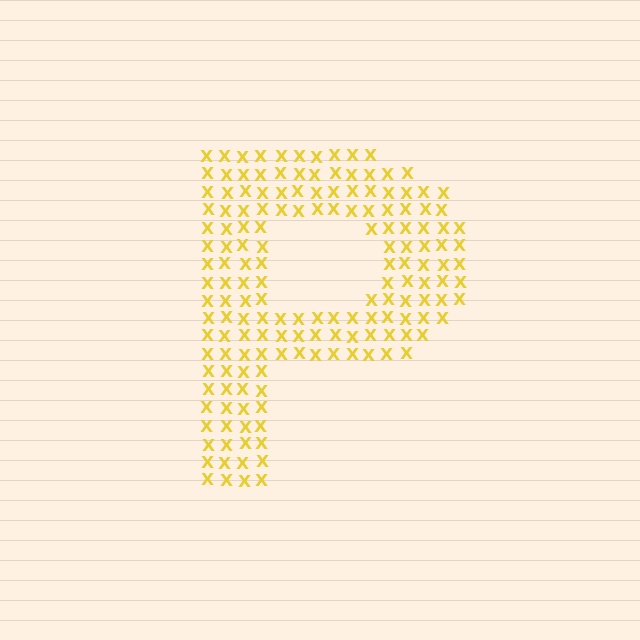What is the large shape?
The large shape is the letter P.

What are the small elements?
The small elements are letter X's.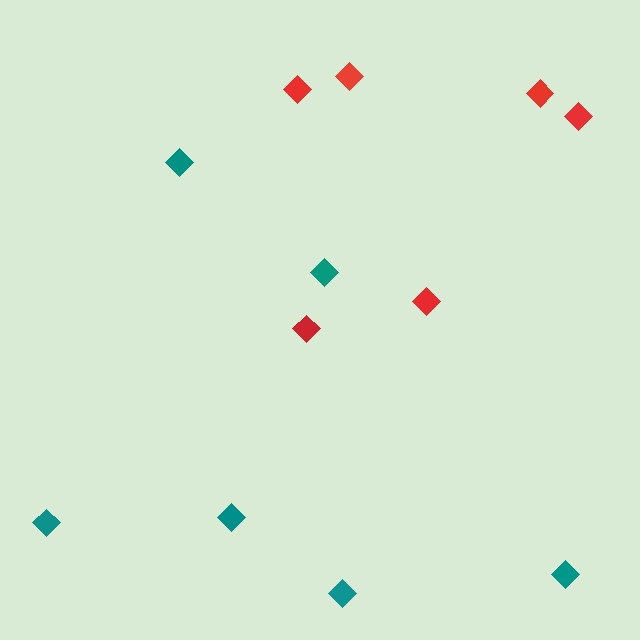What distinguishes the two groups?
There are 2 groups: one group of teal diamonds (6) and one group of red diamonds (6).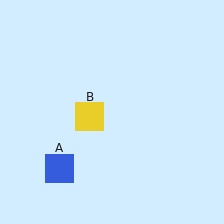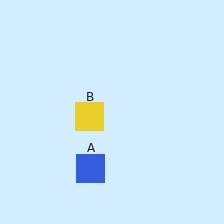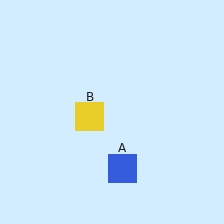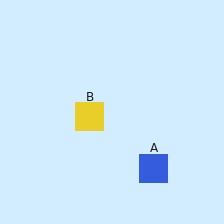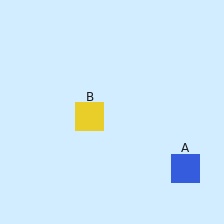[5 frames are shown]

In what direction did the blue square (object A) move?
The blue square (object A) moved right.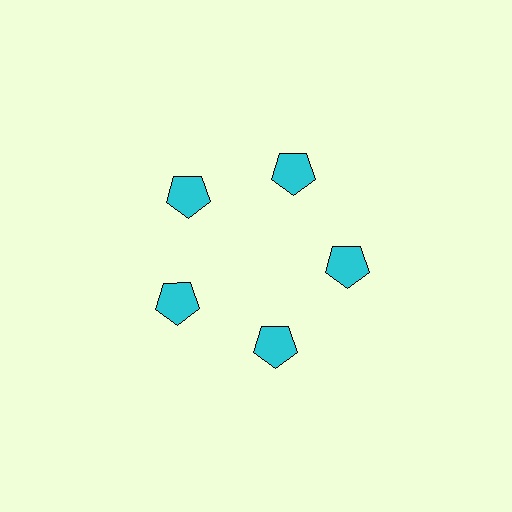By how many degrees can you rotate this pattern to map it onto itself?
The pattern maps onto itself every 72 degrees of rotation.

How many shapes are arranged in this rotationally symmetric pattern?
There are 5 shapes, arranged in 5 groups of 1.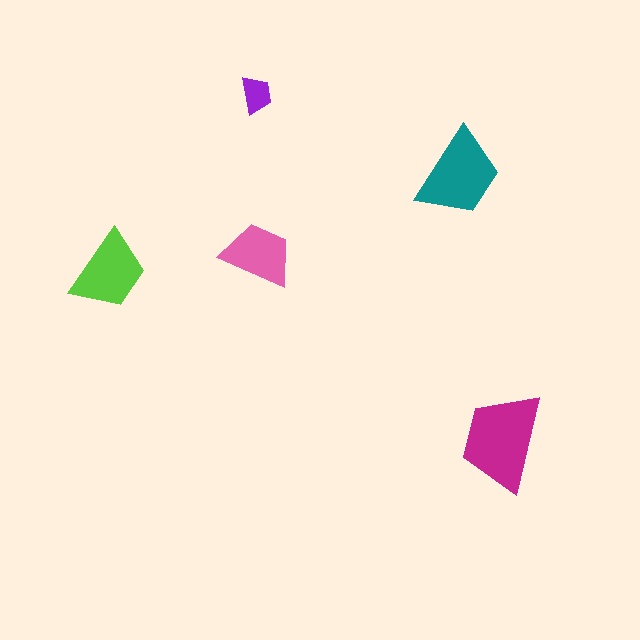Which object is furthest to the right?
The magenta trapezoid is rightmost.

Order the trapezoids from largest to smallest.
the magenta one, the teal one, the lime one, the pink one, the purple one.